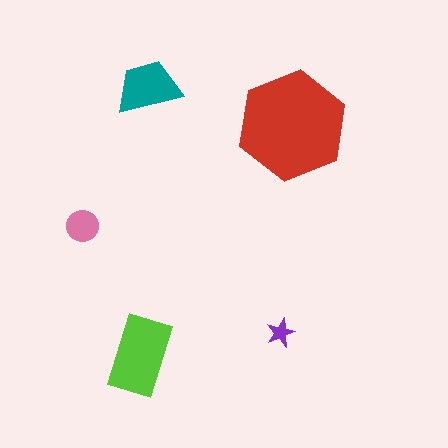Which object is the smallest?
The purple star.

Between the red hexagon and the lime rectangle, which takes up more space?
The red hexagon.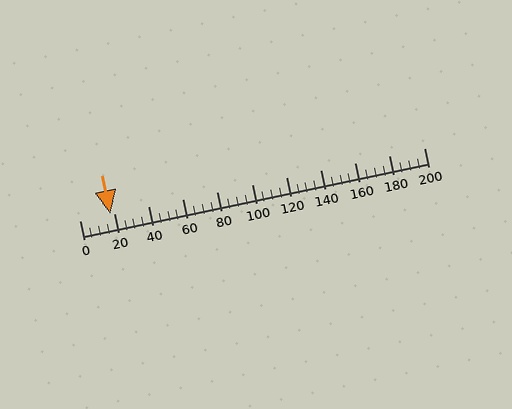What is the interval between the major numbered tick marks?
The major tick marks are spaced 20 units apart.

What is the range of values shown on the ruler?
The ruler shows values from 0 to 200.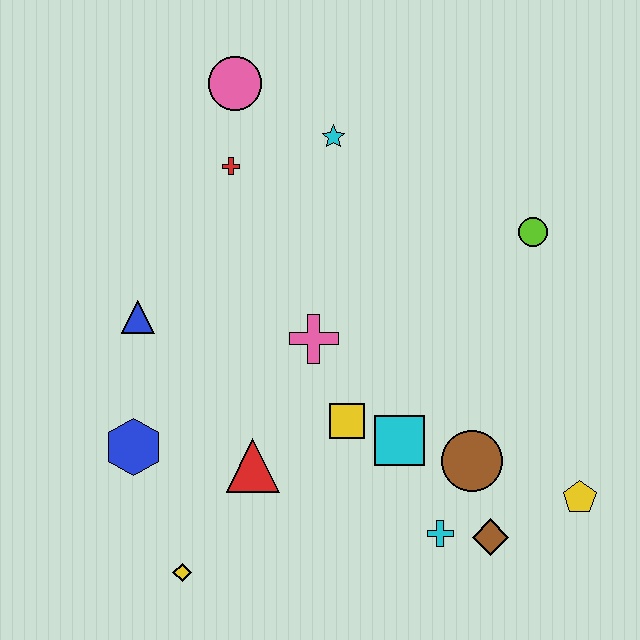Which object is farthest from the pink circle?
The yellow pentagon is farthest from the pink circle.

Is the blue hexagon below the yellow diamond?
No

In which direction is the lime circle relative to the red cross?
The lime circle is to the right of the red cross.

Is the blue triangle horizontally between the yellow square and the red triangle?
No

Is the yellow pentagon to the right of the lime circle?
Yes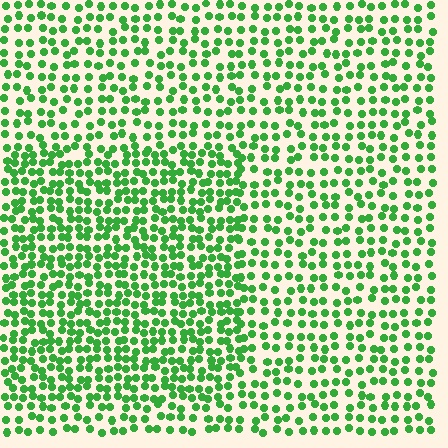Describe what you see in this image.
The image contains small green elements arranged at two different densities. A rectangle-shaped region is visible where the elements are more densely packed than the surrounding area.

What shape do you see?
I see a rectangle.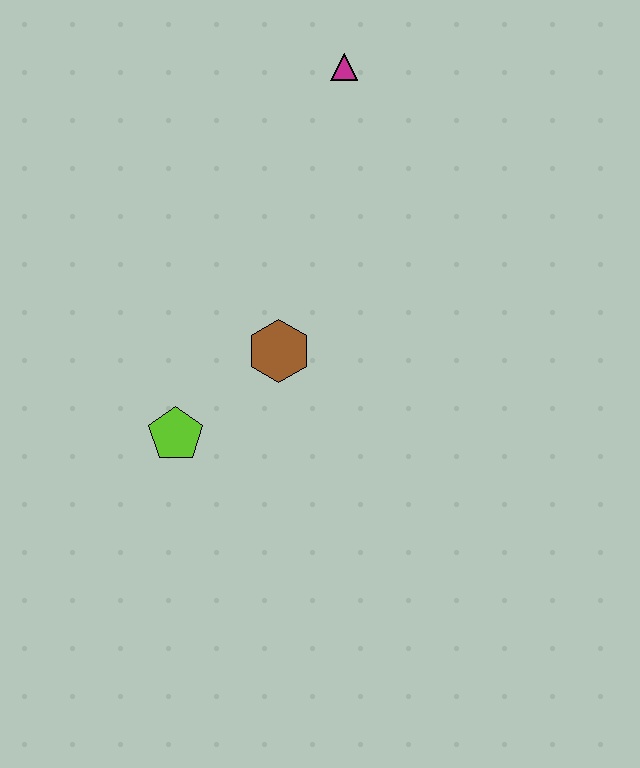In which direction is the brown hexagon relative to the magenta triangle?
The brown hexagon is below the magenta triangle.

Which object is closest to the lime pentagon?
The brown hexagon is closest to the lime pentagon.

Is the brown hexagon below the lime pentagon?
No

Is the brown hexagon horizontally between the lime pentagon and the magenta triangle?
Yes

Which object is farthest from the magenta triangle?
The lime pentagon is farthest from the magenta triangle.